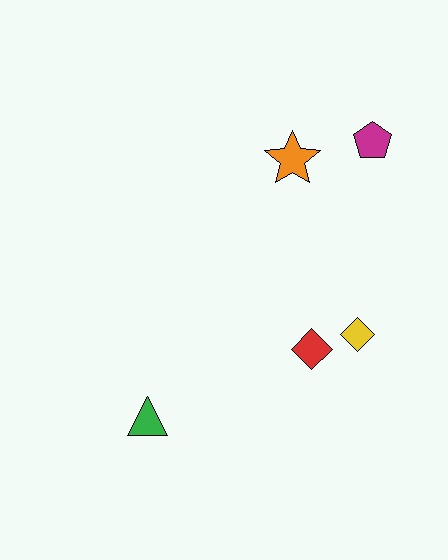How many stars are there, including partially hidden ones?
There is 1 star.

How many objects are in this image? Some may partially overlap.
There are 5 objects.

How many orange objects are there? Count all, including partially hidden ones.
There is 1 orange object.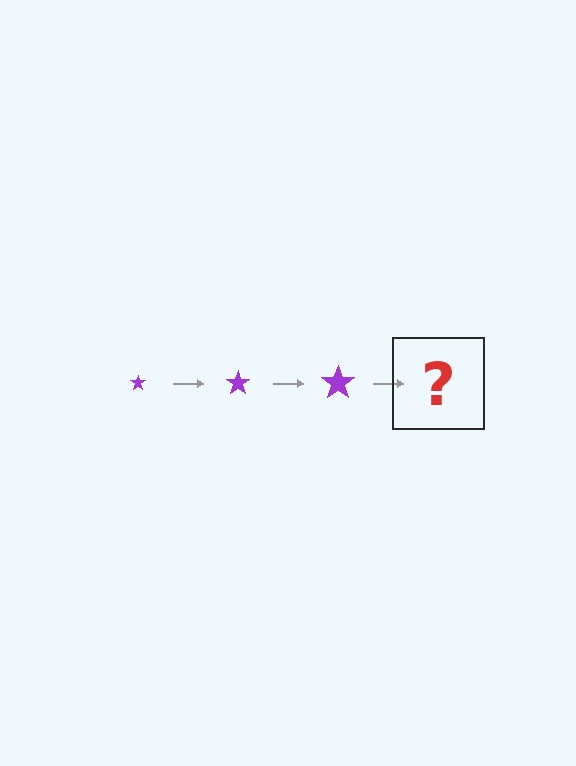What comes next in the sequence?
The next element should be a purple star, larger than the previous one.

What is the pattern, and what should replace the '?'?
The pattern is that the star gets progressively larger each step. The '?' should be a purple star, larger than the previous one.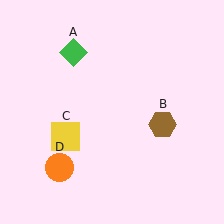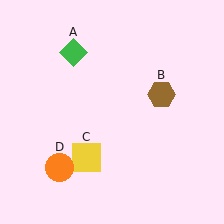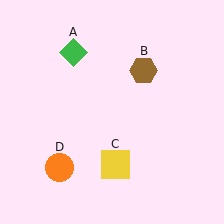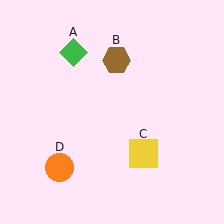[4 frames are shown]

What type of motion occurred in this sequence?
The brown hexagon (object B), yellow square (object C) rotated counterclockwise around the center of the scene.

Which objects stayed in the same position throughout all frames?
Green diamond (object A) and orange circle (object D) remained stationary.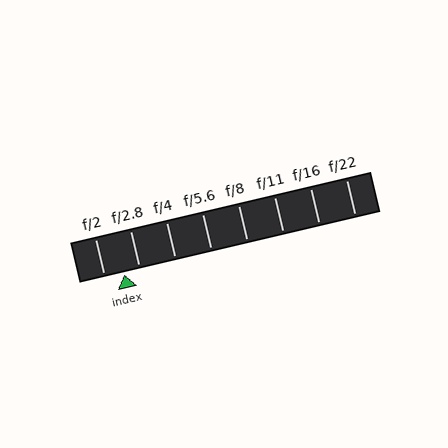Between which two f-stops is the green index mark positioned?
The index mark is between f/2 and f/2.8.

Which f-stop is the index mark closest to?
The index mark is closest to f/2.8.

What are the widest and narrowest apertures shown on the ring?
The widest aperture shown is f/2 and the narrowest is f/22.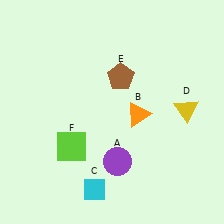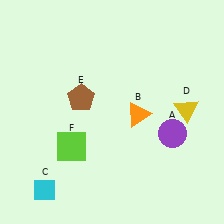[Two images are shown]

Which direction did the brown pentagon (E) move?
The brown pentagon (E) moved left.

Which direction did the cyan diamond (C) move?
The cyan diamond (C) moved left.